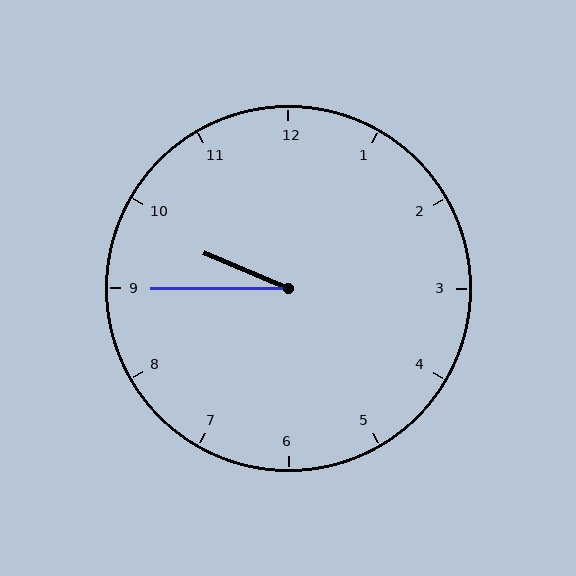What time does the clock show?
9:45.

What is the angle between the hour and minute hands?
Approximately 22 degrees.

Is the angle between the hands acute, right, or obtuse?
It is acute.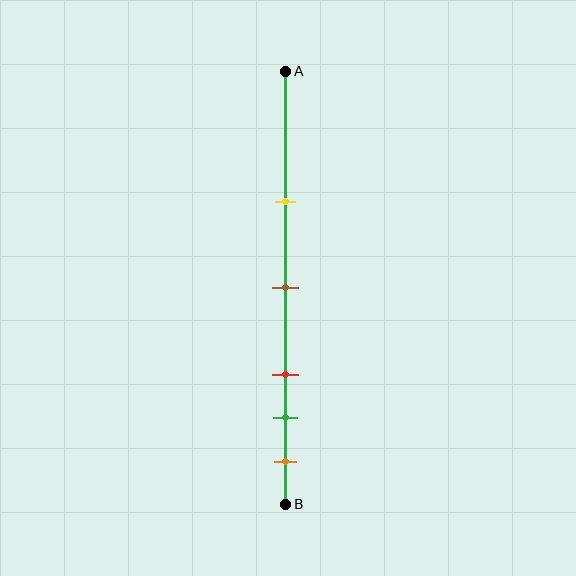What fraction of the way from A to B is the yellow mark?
The yellow mark is approximately 30% (0.3) of the way from A to B.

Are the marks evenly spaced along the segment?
No, the marks are not evenly spaced.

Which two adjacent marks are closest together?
The green and orange marks are the closest adjacent pair.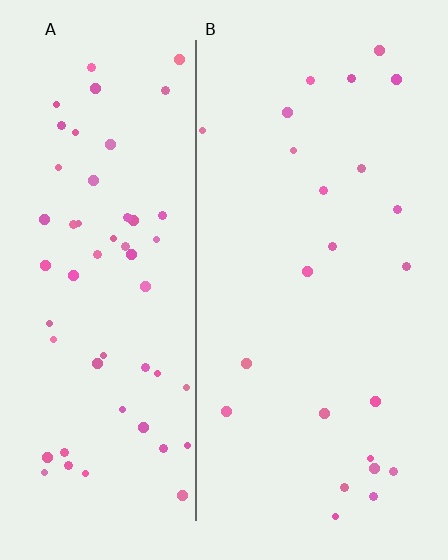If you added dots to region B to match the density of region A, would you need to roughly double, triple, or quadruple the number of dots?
Approximately double.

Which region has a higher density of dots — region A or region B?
A (the left).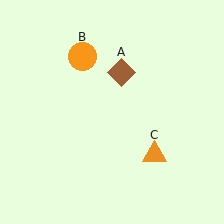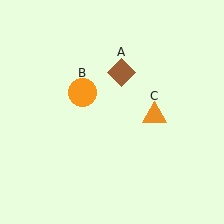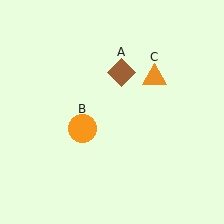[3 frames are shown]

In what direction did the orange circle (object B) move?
The orange circle (object B) moved down.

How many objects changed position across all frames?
2 objects changed position: orange circle (object B), orange triangle (object C).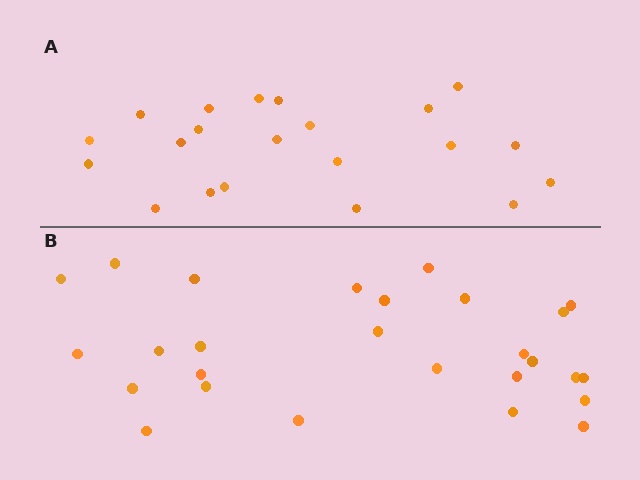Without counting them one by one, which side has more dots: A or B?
Region B (the bottom region) has more dots.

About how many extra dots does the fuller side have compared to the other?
Region B has about 6 more dots than region A.